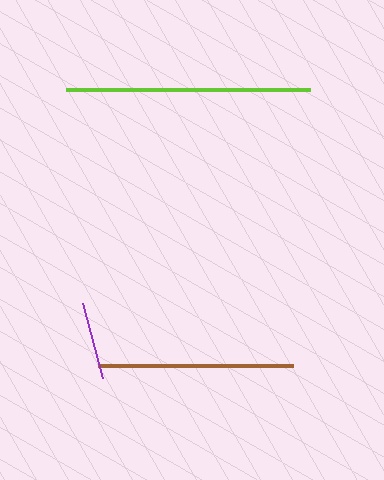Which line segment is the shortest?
The purple line is the shortest at approximately 78 pixels.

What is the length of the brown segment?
The brown segment is approximately 195 pixels long.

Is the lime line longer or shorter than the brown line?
The lime line is longer than the brown line.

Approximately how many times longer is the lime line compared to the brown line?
The lime line is approximately 1.3 times the length of the brown line.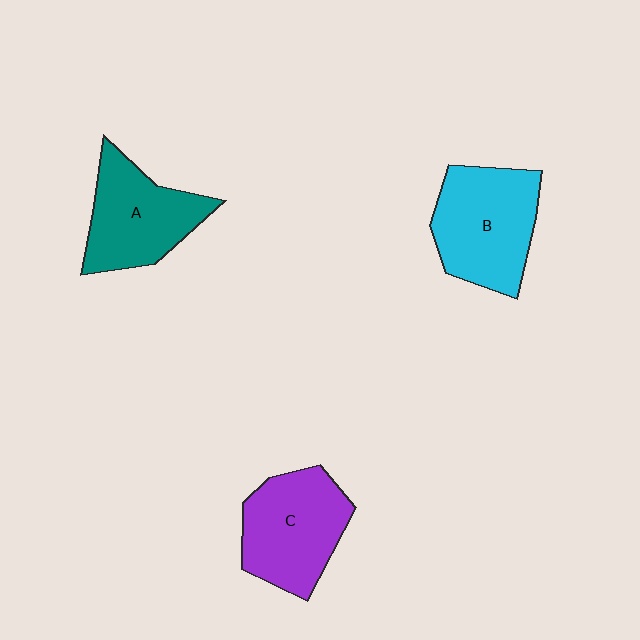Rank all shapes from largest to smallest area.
From largest to smallest: B (cyan), C (purple), A (teal).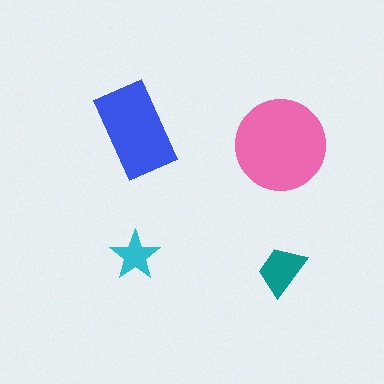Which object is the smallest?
The cyan star.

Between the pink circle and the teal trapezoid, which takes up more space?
The pink circle.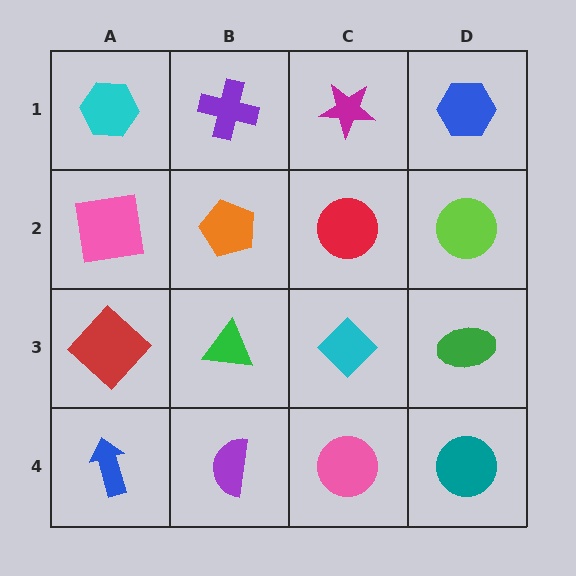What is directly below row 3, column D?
A teal circle.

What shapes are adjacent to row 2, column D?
A blue hexagon (row 1, column D), a green ellipse (row 3, column D), a red circle (row 2, column C).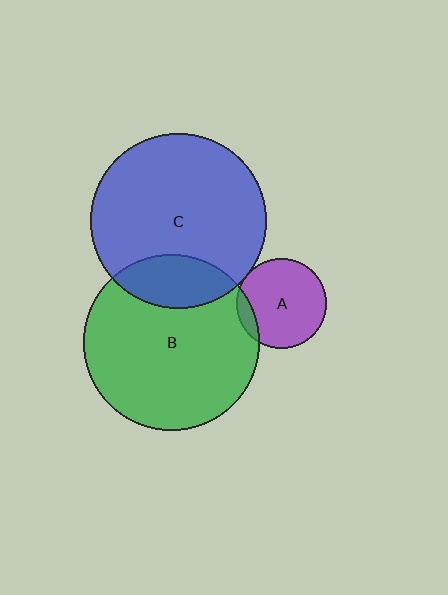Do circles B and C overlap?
Yes.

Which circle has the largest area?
Circle B (green).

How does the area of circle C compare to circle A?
Approximately 3.8 times.